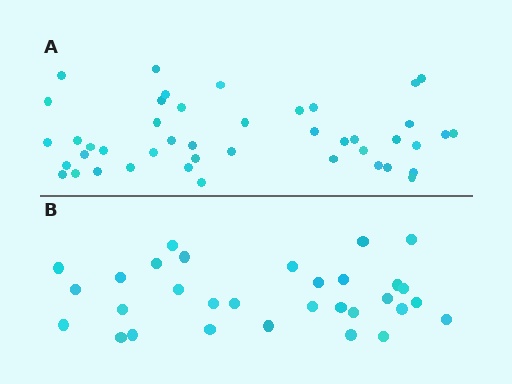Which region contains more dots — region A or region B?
Region A (the top region) has more dots.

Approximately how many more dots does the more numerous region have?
Region A has approximately 15 more dots than region B.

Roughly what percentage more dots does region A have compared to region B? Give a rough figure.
About 40% more.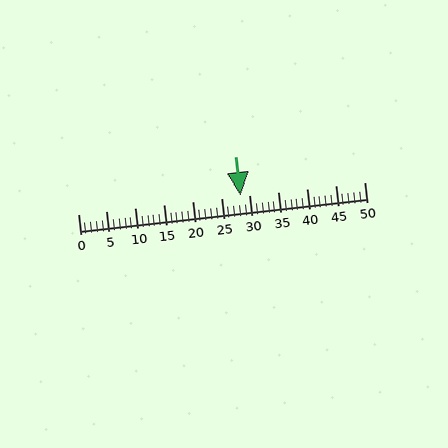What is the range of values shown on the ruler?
The ruler shows values from 0 to 50.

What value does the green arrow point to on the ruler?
The green arrow points to approximately 28.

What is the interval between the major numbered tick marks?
The major tick marks are spaced 5 units apart.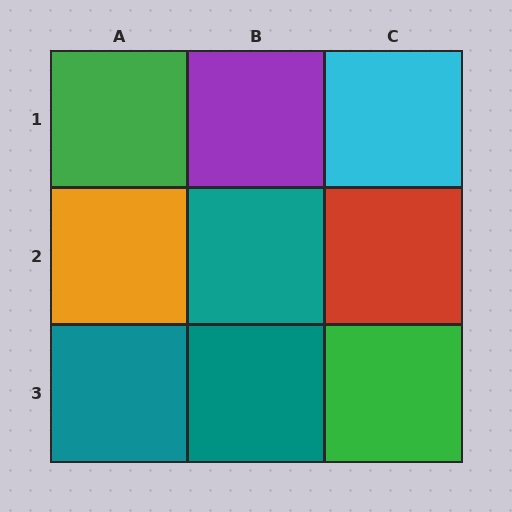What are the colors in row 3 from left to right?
Teal, teal, green.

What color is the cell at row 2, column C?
Red.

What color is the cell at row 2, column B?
Teal.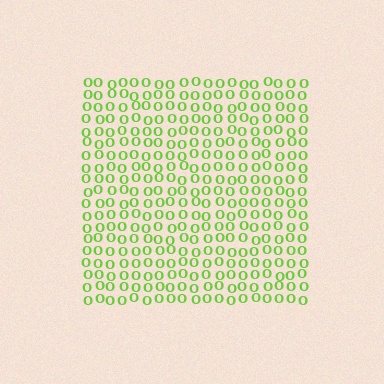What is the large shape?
The large shape is a square.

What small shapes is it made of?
It is made of small letter O's.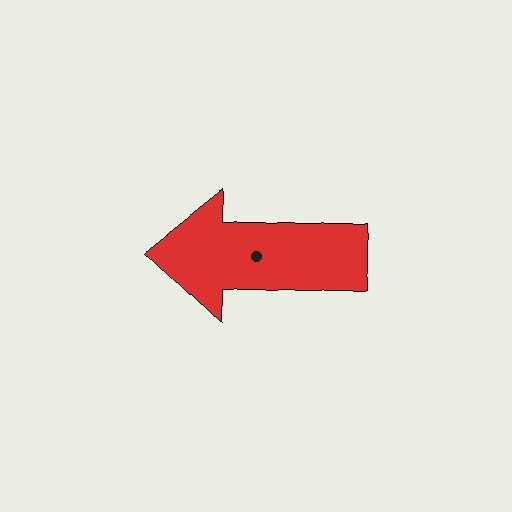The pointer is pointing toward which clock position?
Roughly 9 o'clock.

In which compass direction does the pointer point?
West.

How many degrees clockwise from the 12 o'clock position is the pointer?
Approximately 272 degrees.